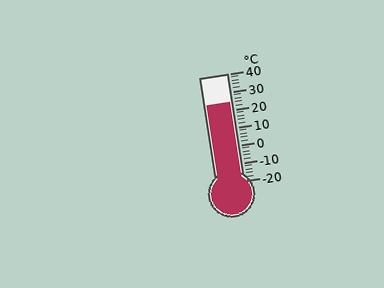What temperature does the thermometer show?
The thermometer shows approximately 24°C.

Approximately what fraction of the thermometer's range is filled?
The thermometer is filled to approximately 75% of its range.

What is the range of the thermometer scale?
The thermometer scale ranges from -20°C to 40°C.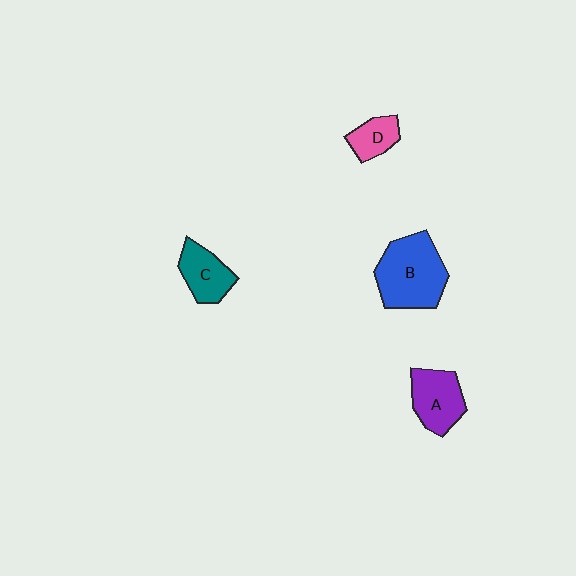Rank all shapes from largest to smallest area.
From largest to smallest: B (blue), A (purple), C (teal), D (pink).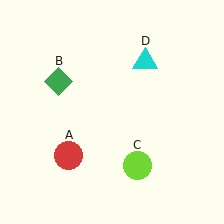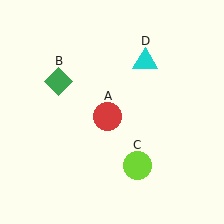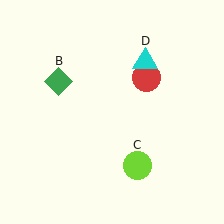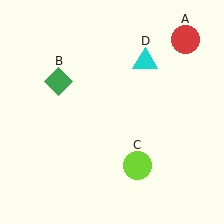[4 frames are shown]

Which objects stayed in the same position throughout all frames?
Green diamond (object B) and lime circle (object C) and cyan triangle (object D) remained stationary.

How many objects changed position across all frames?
1 object changed position: red circle (object A).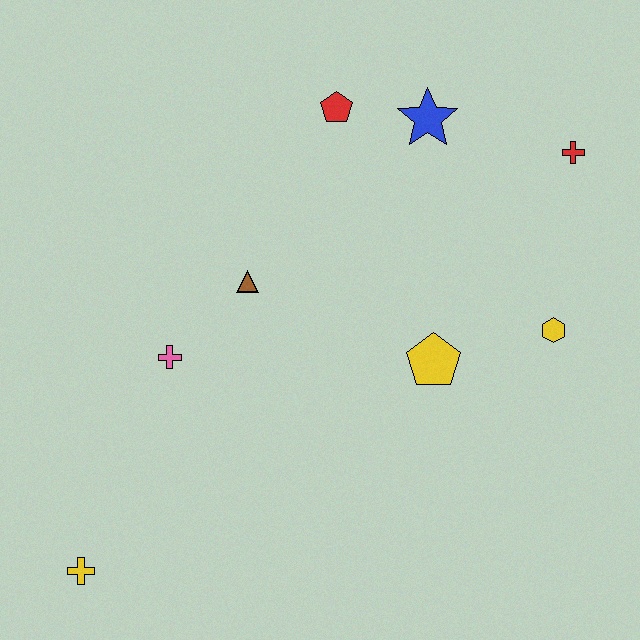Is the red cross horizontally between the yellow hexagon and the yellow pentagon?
No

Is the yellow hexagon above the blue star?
No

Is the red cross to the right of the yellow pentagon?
Yes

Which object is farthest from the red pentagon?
The yellow cross is farthest from the red pentagon.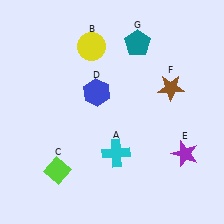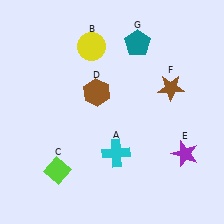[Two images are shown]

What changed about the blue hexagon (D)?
In Image 1, D is blue. In Image 2, it changed to brown.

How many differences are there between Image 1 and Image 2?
There is 1 difference between the two images.